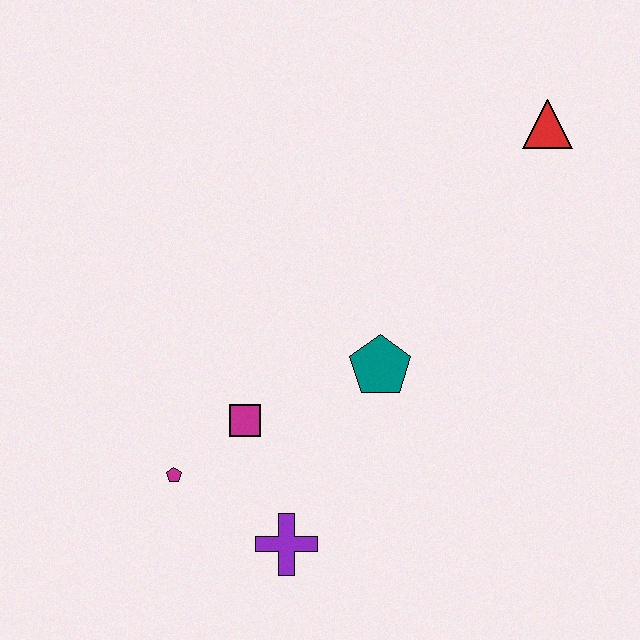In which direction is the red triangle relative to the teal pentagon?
The red triangle is above the teal pentagon.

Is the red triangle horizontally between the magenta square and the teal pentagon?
No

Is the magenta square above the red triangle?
No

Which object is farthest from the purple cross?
The red triangle is farthest from the purple cross.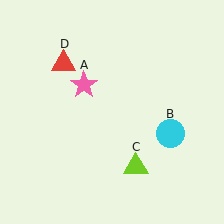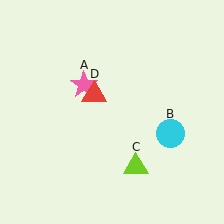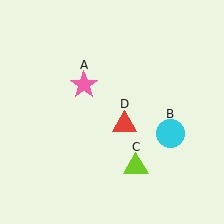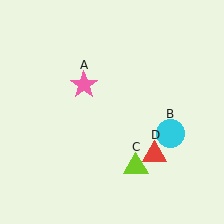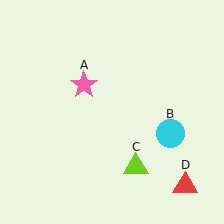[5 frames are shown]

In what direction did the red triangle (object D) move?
The red triangle (object D) moved down and to the right.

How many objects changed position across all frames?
1 object changed position: red triangle (object D).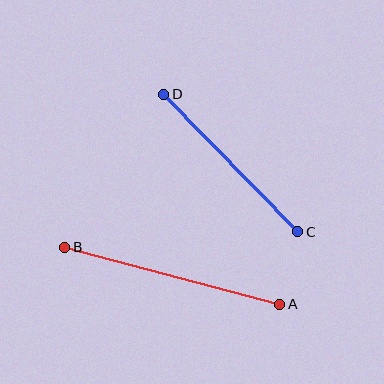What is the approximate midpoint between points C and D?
The midpoint is at approximately (231, 163) pixels.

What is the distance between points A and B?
The distance is approximately 223 pixels.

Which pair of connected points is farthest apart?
Points A and B are farthest apart.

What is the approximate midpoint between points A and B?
The midpoint is at approximately (172, 276) pixels.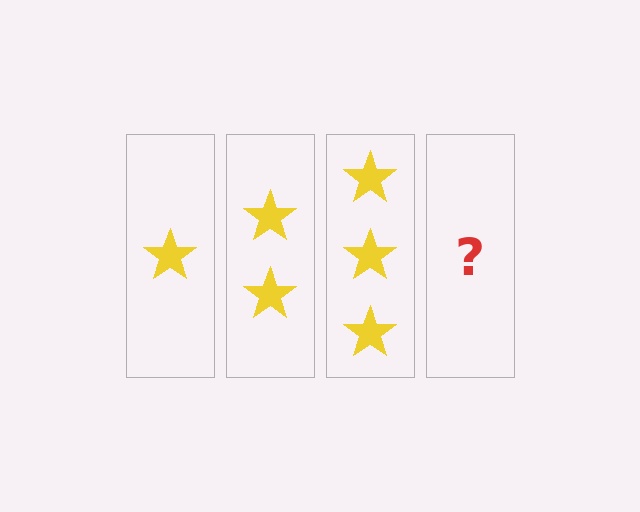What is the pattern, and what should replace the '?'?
The pattern is that each step adds one more star. The '?' should be 4 stars.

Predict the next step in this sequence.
The next step is 4 stars.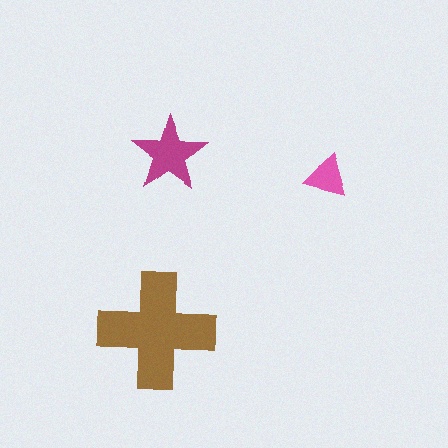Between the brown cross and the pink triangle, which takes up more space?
The brown cross.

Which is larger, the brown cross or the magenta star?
The brown cross.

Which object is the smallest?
The pink triangle.